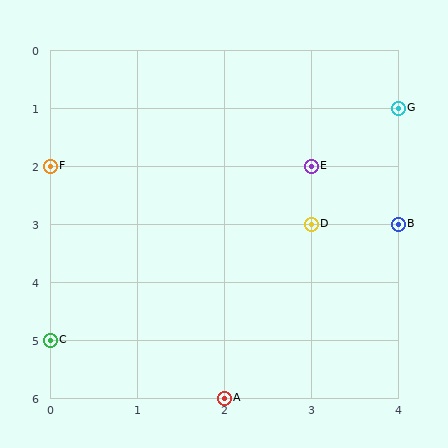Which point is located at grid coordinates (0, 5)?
Point C is at (0, 5).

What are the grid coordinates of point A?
Point A is at grid coordinates (2, 6).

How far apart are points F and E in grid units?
Points F and E are 3 columns apart.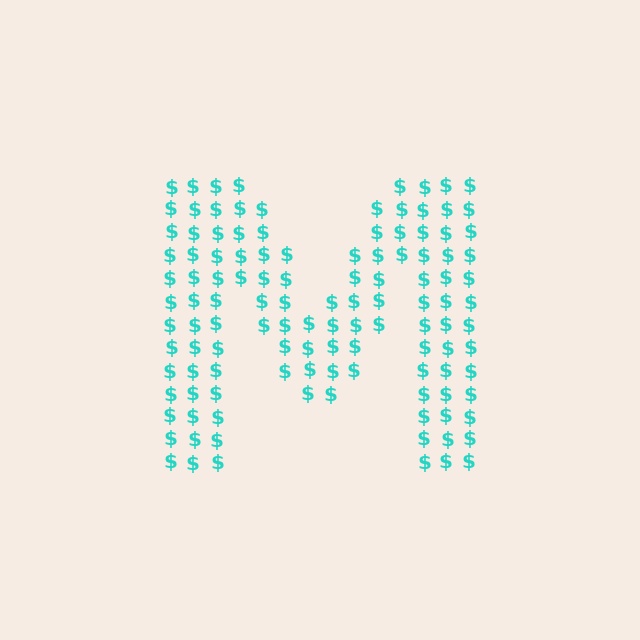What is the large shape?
The large shape is the letter M.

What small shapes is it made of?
It is made of small dollar signs.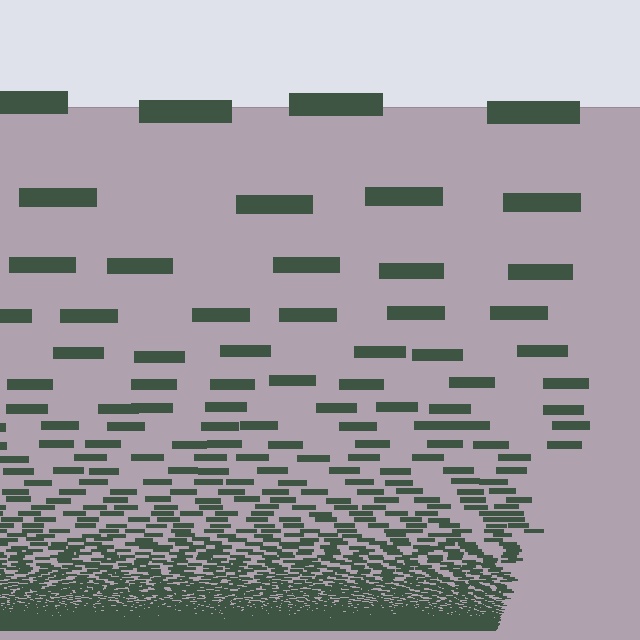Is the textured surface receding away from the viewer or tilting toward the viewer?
The surface appears to tilt toward the viewer. Texture elements get larger and sparser toward the top.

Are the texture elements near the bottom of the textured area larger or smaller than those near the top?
Smaller. The gradient is inverted — elements near the bottom are smaller and denser.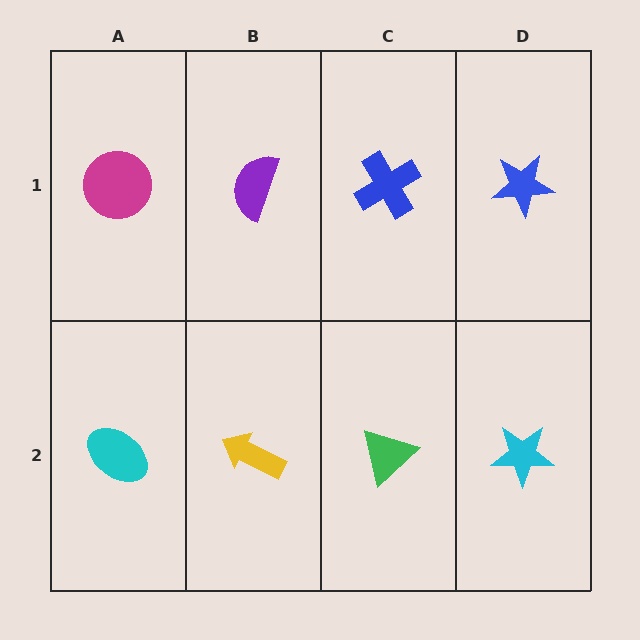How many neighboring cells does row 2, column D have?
2.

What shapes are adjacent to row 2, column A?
A magenta circle (row 1, column A), a yellow arrow (row 2, column B).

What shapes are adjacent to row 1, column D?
A cyan star (row 2, column D), a blue cross (row 1, column C).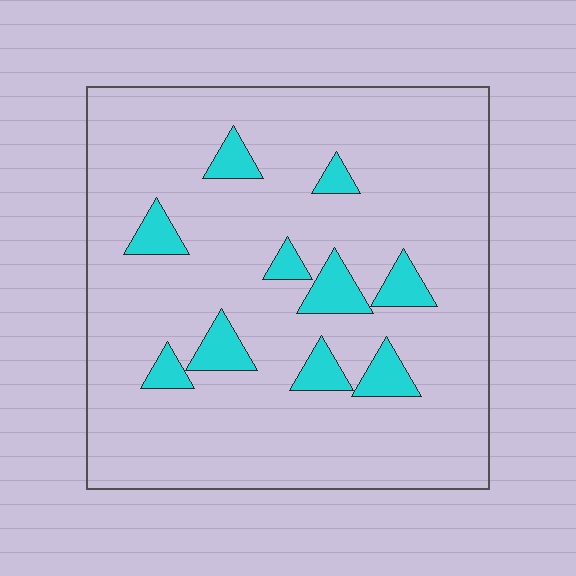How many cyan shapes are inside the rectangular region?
10.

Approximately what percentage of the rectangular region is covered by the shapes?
Approximately 10%.